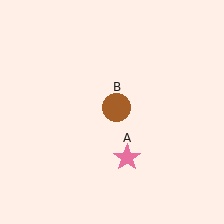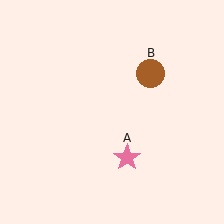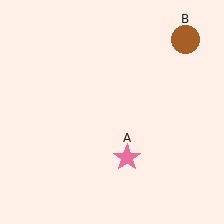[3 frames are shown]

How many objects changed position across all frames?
1 object changed position: brown circle (object B).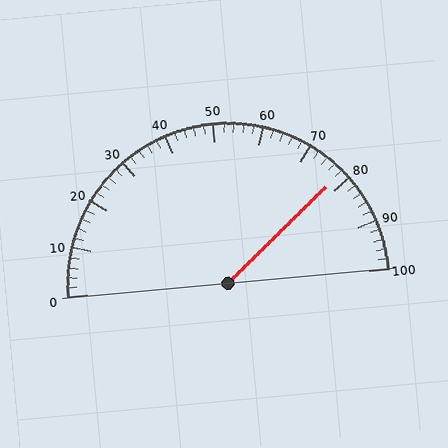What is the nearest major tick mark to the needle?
The nearest major tick mark is 80.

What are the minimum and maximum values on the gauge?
The gauge ranges from 0 to 100.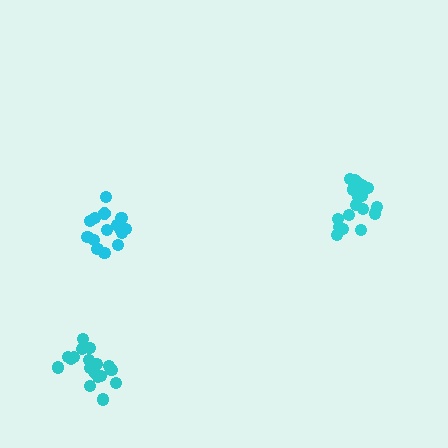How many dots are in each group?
Group 1: 20 dots, Group 2: 20 dots, Group 3: 15 dots (55 total).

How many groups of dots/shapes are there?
There are 3 groups.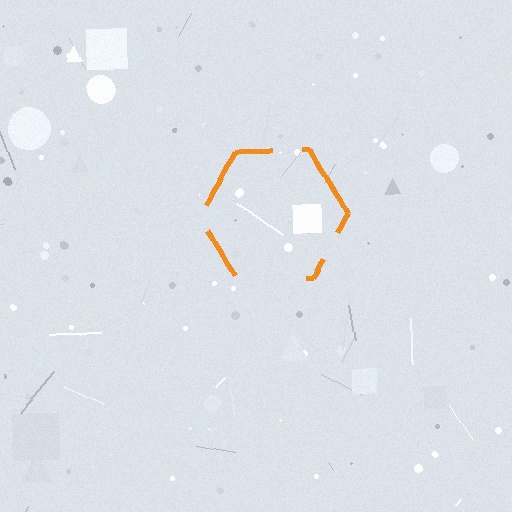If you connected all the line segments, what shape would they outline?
They would outline a hexagon.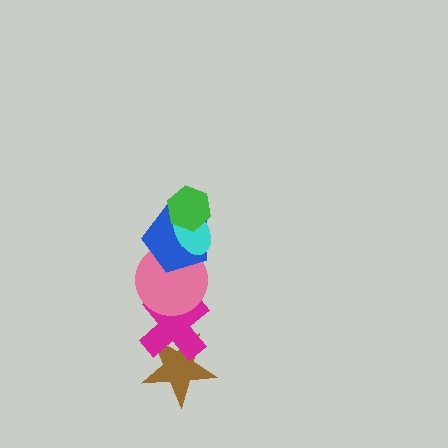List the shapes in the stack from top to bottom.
From top to bottom: the green hexagon, the cyan ellipse, the blue pentagon, the pink circle, the magenta cross, the brown star.